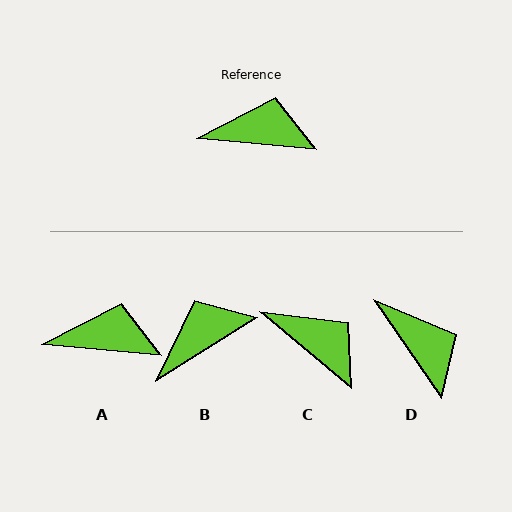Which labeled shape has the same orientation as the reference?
A.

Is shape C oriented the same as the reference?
No, it is off by about 35 degrees.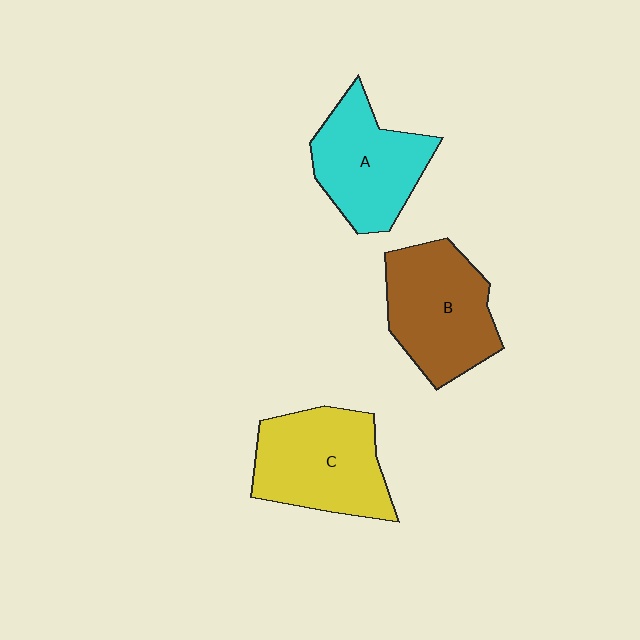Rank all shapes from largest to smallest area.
From largest to smallest: C (yellow), B (brown), A (cyan).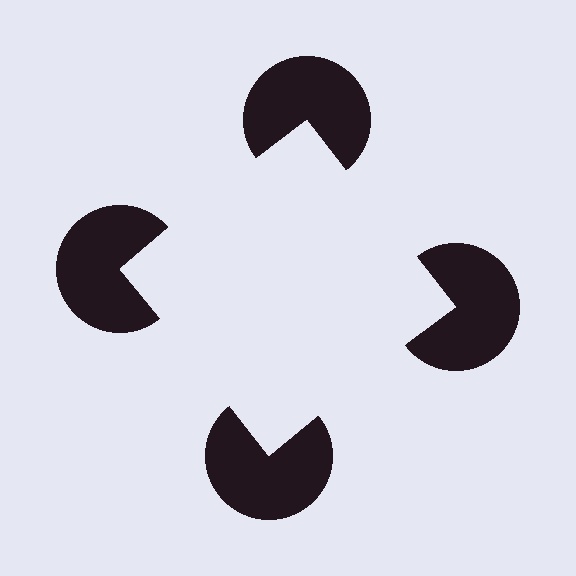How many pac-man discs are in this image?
There are 4 — one at each vertex of the illusory square.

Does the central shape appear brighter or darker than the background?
It typically appears slightly brighter than the background, even though no actual brightness change is drawn.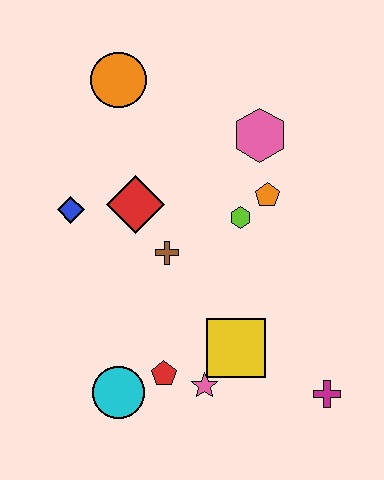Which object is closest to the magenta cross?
The yellow square is closest to the magenta cross.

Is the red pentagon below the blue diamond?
Yes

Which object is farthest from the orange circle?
The magenta cross is farthest from the orange circle.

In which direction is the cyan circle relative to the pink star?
The cyan circle is to the left of the pink star.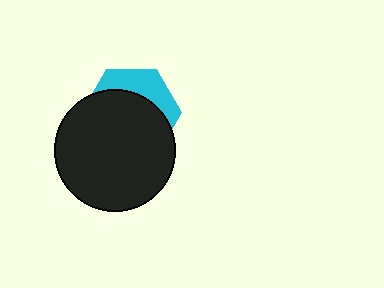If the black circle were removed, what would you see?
You would see the complete cyan hexagon.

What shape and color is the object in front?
The object in front is a black circle.